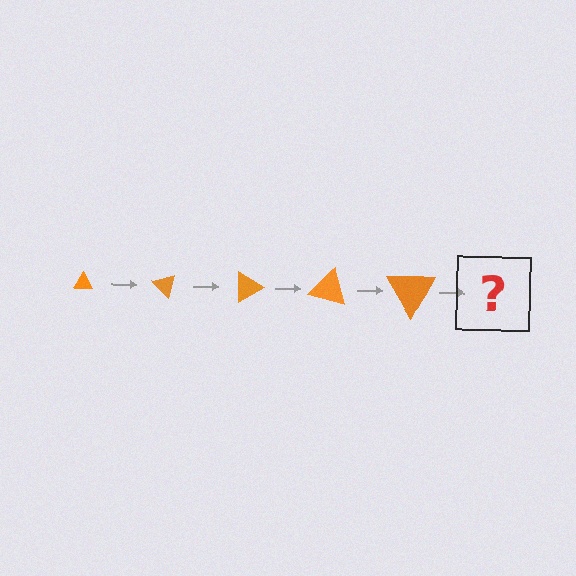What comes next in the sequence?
The next element should be a triangle, larger than the previous one and rotated 225 degrees from the start.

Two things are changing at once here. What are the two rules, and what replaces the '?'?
The two rules are that the triangle grows larger each step and it rotates 45 degrees each step. The '?' should be a triangle, larger than the previous one and rotated 225 degrees from the start.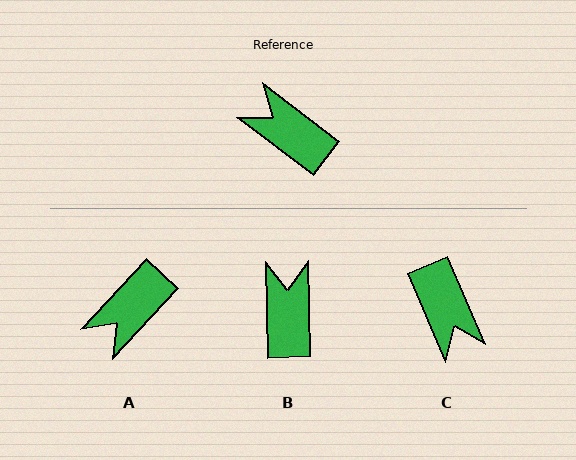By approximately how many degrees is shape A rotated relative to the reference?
Approximately 84 degrees counter-clockwise.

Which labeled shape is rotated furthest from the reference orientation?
C, about 151 degrees away.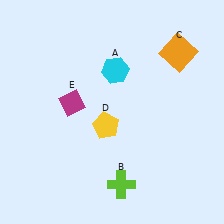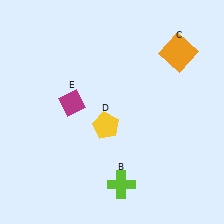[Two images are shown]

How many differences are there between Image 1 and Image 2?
There is 1 difference between the two images.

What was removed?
The cyan hexagon (A) was removed in Image 2.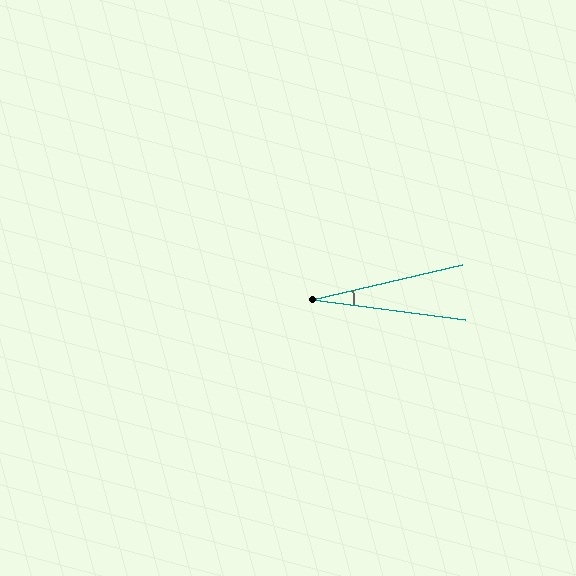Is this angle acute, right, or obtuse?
It is acute.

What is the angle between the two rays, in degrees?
Approximately 20 degrees.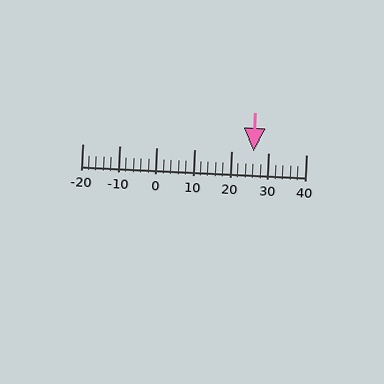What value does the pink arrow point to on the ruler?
The pink arrow points to approximately 26.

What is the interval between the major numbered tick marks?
The major tick marks are spaced 10 units apart.